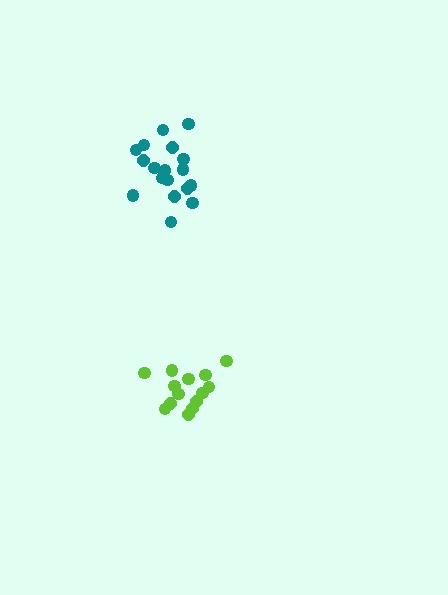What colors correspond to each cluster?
The clusters are colored: lime, teal.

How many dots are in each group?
Group 1: 14 dots, Group 2: 18 dots (32 total).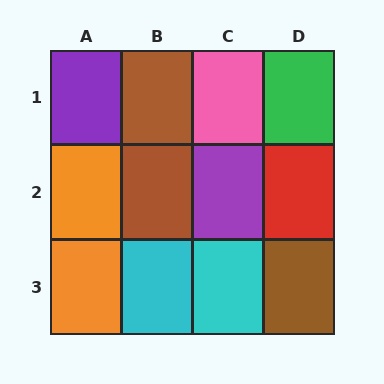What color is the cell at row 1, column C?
Pink.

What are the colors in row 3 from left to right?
Orange, cyan, cyan, brown.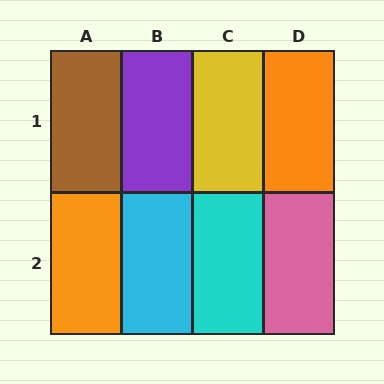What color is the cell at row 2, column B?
Cyan.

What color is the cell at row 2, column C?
Cyan.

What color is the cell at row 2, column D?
Pink.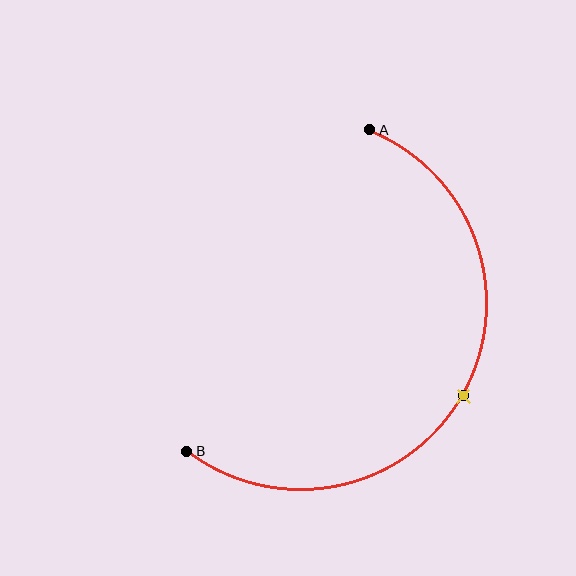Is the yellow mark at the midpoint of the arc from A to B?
Yes. The yellow mark lies on the arc at equal arc-length from both A and B — it is the arc midpoint.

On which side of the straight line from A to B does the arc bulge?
The arc bulges to the right of the straight line connecting A and B.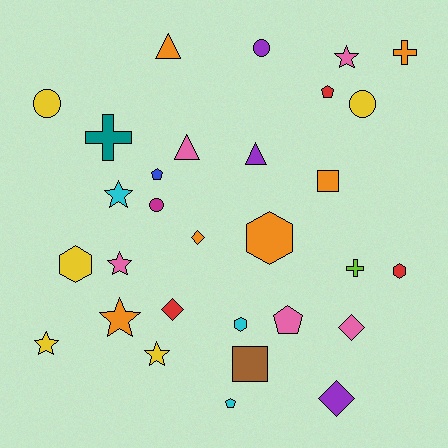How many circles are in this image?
There are 4 circles.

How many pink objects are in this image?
There are 5 pink objects.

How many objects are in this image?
There are 30 objects.